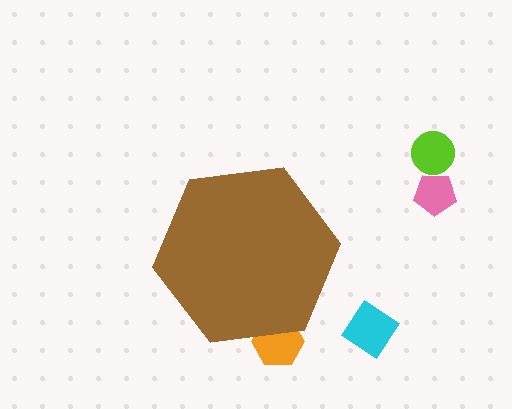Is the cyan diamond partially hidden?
No, the cyan diamond is fully visible.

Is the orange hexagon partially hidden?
Yes, the orange hexagon is partially hidden behind the brown hexagon.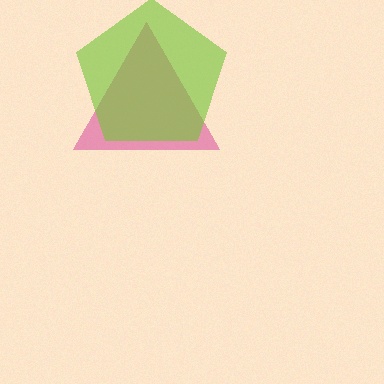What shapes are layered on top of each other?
The layered shapes are: a magenta triangle, a lime pentagon.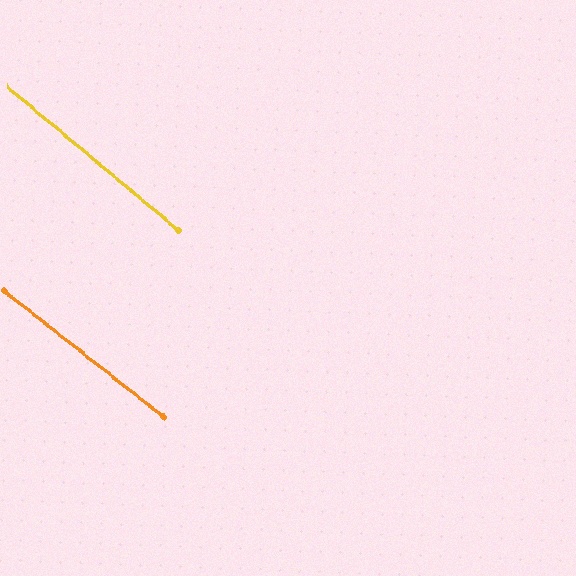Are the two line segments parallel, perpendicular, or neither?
Parallel — their directions differ by only 1.2°.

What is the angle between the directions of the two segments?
Approximately 1 degree.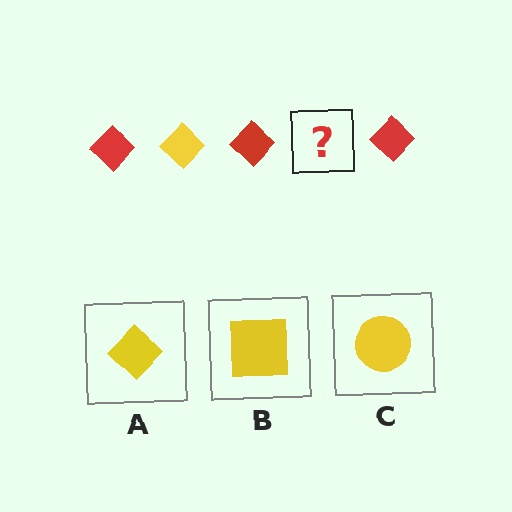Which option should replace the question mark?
Option A.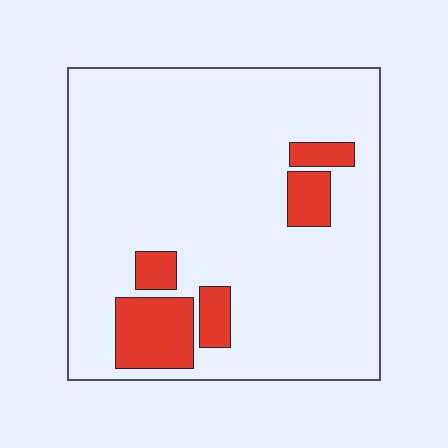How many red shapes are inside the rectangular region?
5.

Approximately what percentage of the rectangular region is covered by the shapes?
Approximately 15%.